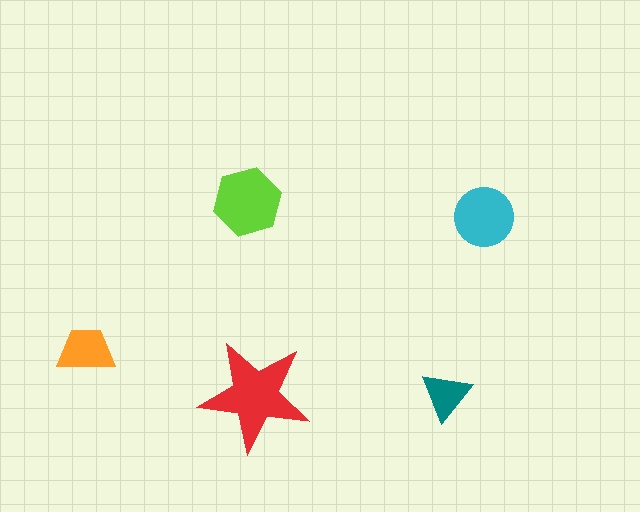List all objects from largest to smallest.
The red star, the lime hexagon, the cyan circle, the orange trapezoid, the teal triangle.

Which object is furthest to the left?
The orange trapezoid is leftmost.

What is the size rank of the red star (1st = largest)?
1st.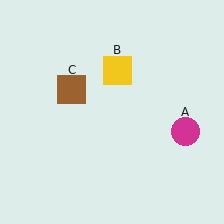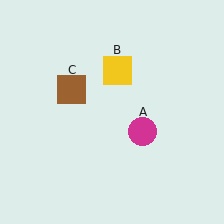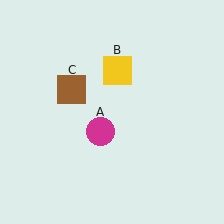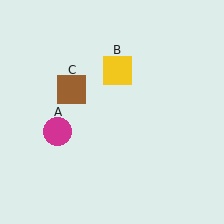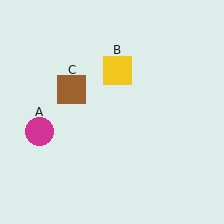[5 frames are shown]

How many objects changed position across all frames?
1 object changed position: magenta circle (object A).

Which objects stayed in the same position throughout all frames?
Yellow square (object B) and brown square (object C) remained stationary.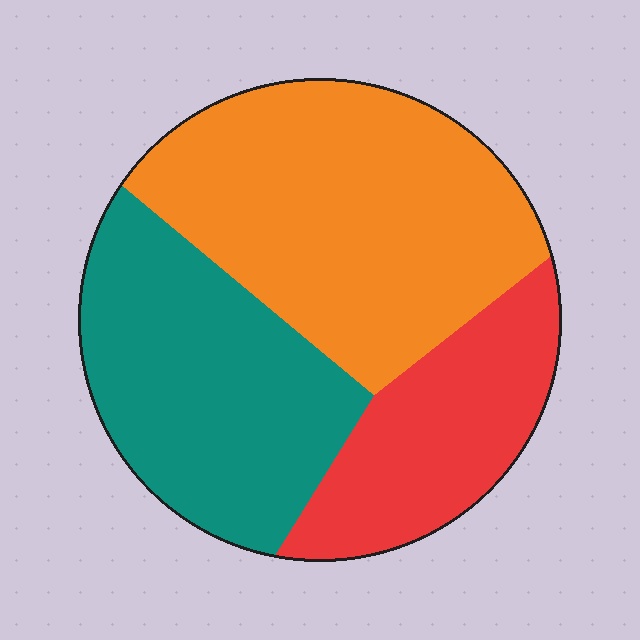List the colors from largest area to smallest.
From largest to smallest: orange, teal, red.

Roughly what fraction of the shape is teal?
Teal takes up between a third and a half of the shape.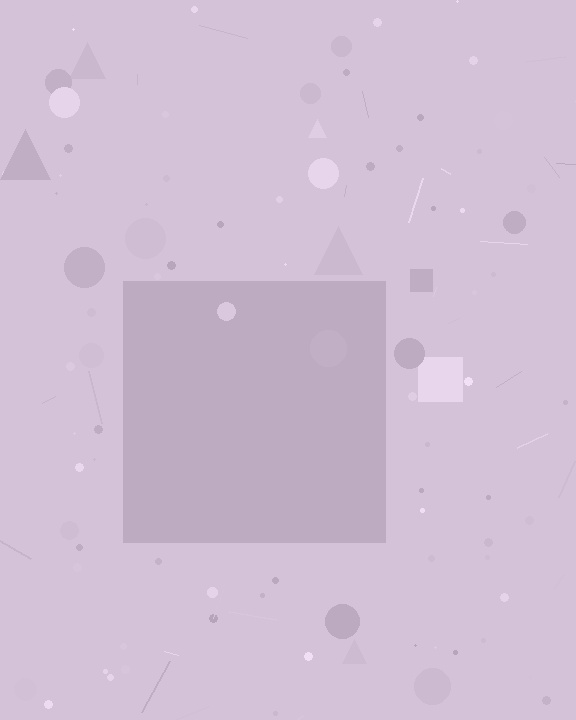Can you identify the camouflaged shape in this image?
The camouflaged shape is a square.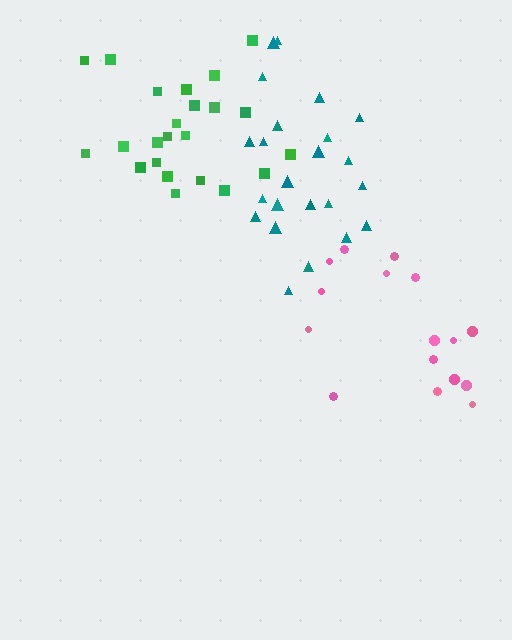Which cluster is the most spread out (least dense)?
Pink.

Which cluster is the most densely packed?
Green.